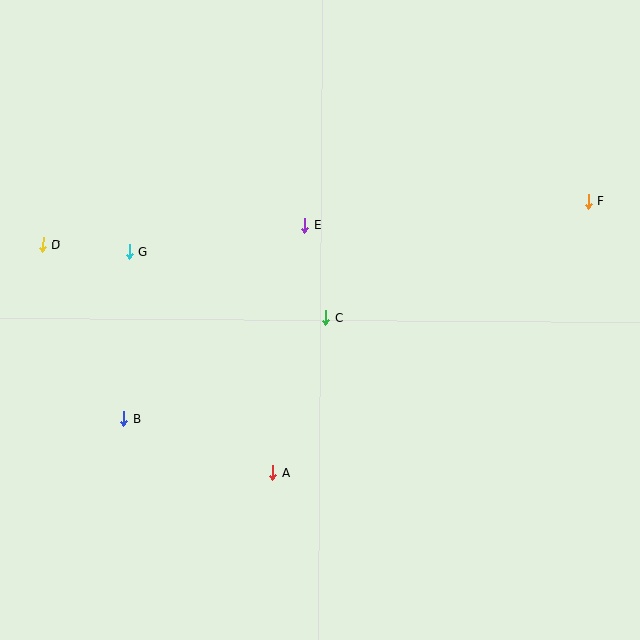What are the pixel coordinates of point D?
Point D is at (43, 245).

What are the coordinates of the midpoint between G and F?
The midpoint between G and F is at (359, 226).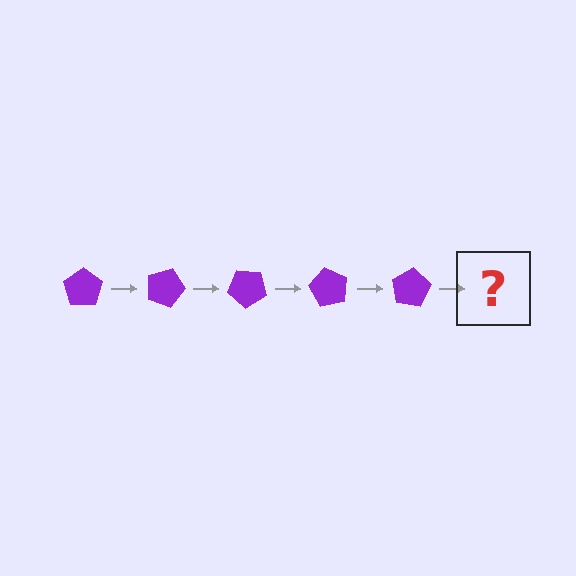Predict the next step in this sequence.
The next step is a purple pentagon rotated 100 degrees.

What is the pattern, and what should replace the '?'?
The pattern is that the pentagon rotates 20 degrees each step. The '?' should be a purple pentagon rotated 100 degrees.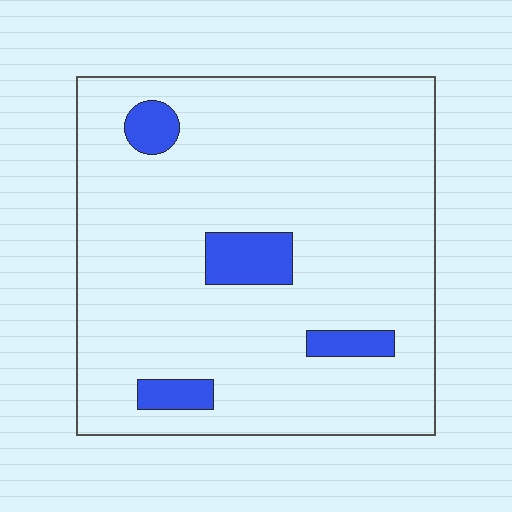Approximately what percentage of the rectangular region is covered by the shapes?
Approximately 10%.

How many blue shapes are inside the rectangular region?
4.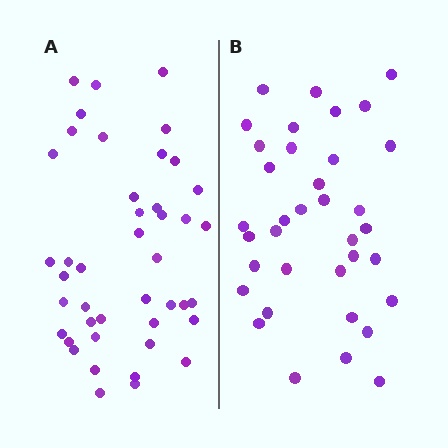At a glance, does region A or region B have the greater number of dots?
Region A (the left region) has more dots.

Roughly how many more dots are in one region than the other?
Region A has roughly 8 or so more dots than region B.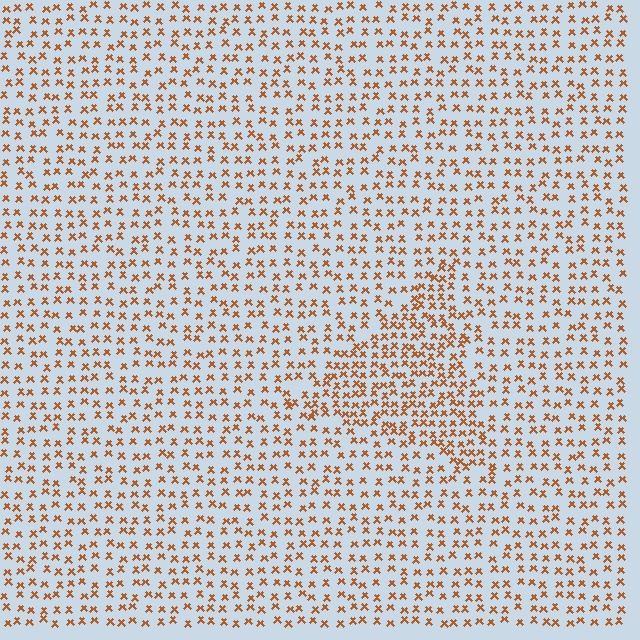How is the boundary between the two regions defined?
The boundary is defined by a change in element density (approximately 1.7x ratio). All elements are the same color, size, and shape.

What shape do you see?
I see a triangle.